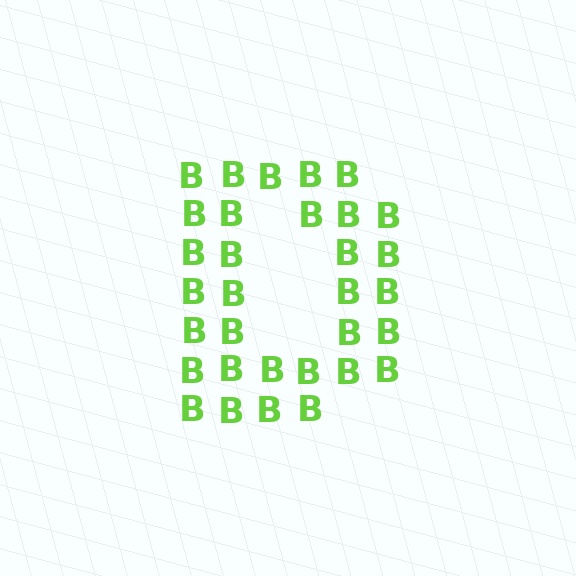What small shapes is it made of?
It is made of small letter B's.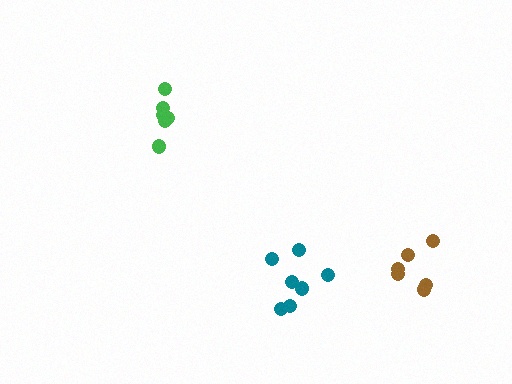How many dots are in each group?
Group 1: 6 dots, Group 2: 7 dots, Group 3: 6 dots (19 total).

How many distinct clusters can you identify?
There are 3 distinct clusters.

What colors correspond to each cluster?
The clusters are colored: brown, teal, green.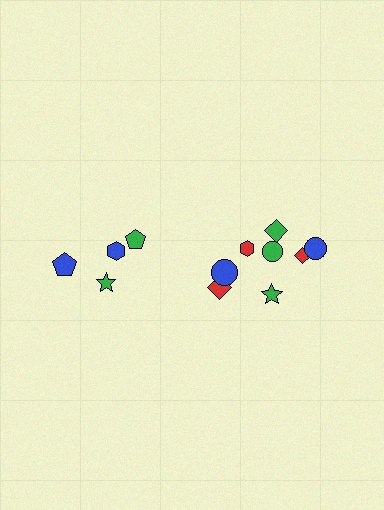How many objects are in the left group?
There are 4 objects.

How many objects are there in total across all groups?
There are 12 objects.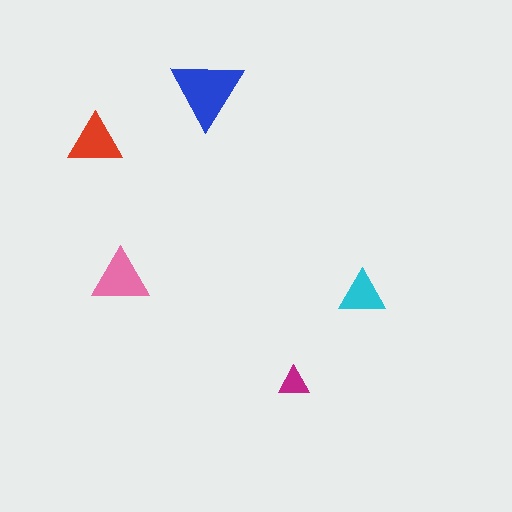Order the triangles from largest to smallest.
the blue one, the pink one, the red one, the cyan one, the magenta one.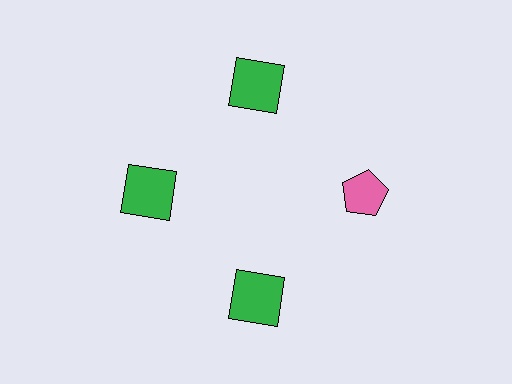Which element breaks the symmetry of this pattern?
The pink pentagon at roughly the 3 o'clock position breaks the symmetry. All other shapes are green squares.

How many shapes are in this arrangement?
There are 4 shapes arranged in a ring pattern.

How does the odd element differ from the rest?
It differs in both color (pink instead of green) and shape (pentagon instead of square).